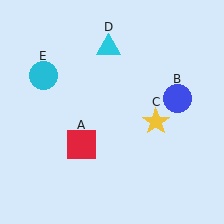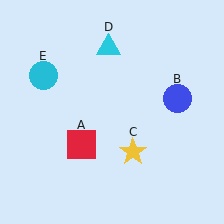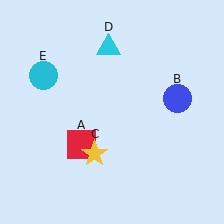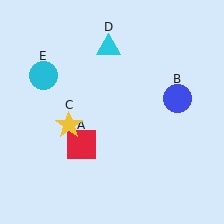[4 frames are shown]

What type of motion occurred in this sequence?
The yellow star (object C) rotated clockwise around the center of the scene.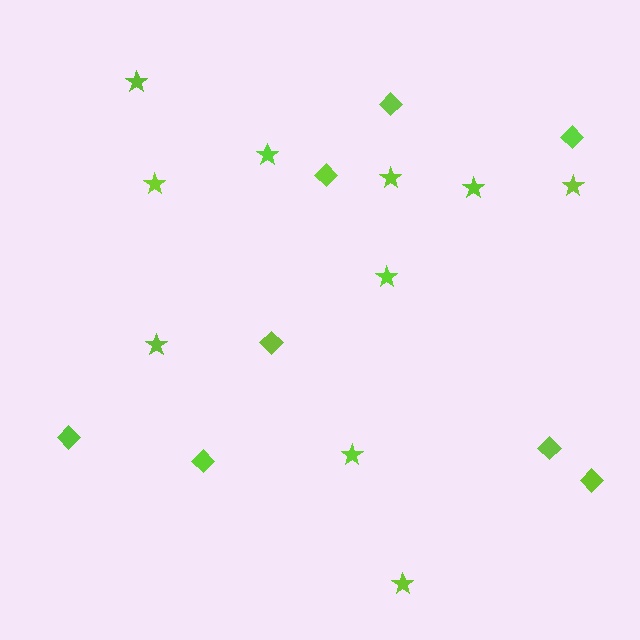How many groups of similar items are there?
There are 2 groups: one group of stars (10) and one group of diamonds (8).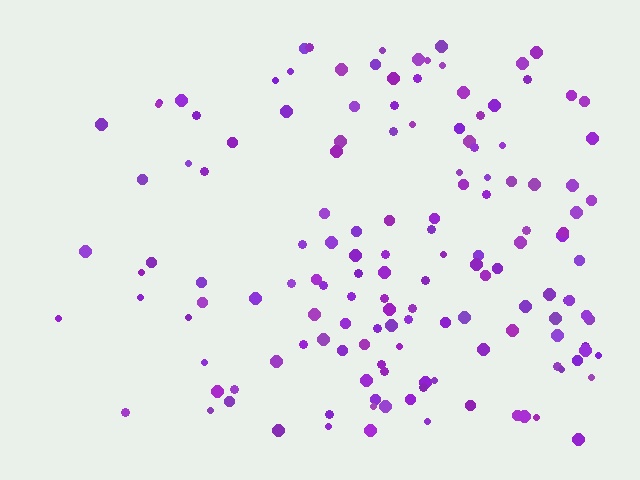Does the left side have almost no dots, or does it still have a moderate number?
Still a moderate number, just noticeably fewer than the right.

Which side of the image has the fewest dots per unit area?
The left.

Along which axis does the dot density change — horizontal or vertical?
Horizontal.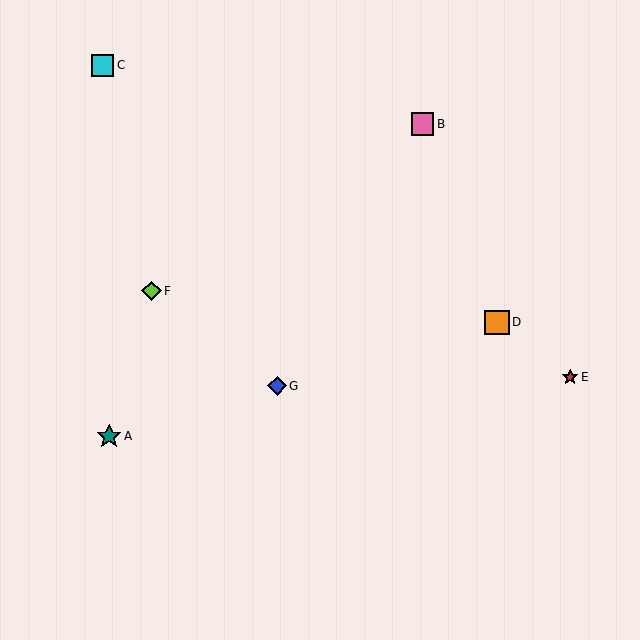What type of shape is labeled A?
Shape A is a teal star.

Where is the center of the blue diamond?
The center of the blue diamond is at (277, 386).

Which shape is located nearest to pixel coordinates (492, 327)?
The orange square (labeled D) at (497, 322) is nearest to that location.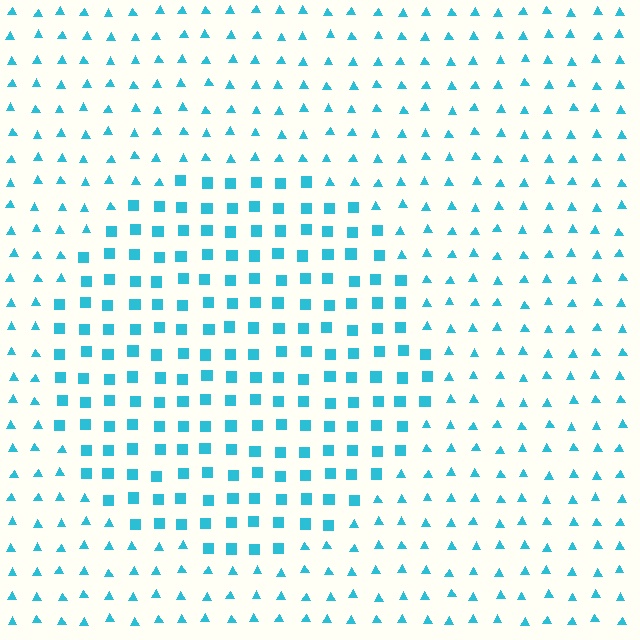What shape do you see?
I see a circle.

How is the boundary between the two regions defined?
The boundary is defined by a change in element shape: squares inside vs. triangles outside. All elements share the same color and spacing.